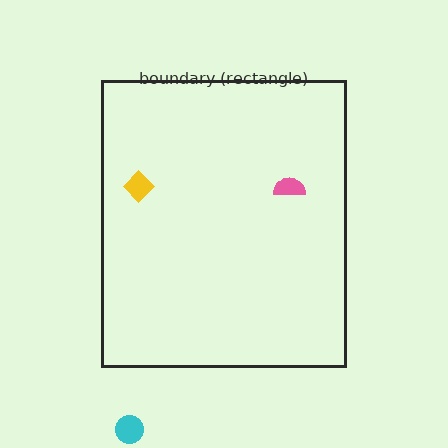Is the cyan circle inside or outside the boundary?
Outside.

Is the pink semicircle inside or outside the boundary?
Inside.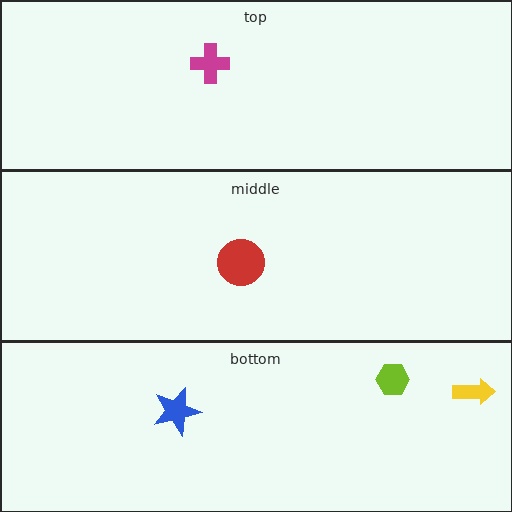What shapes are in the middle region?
The red circle.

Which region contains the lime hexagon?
The bottom region.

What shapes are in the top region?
The magenta cross.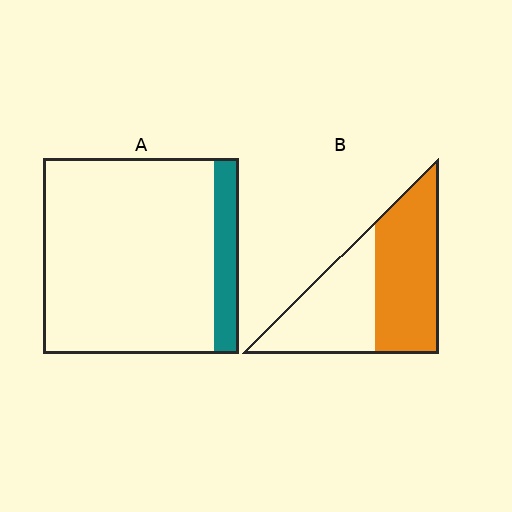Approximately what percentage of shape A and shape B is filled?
A is approximately 15% and B is approximately 55%.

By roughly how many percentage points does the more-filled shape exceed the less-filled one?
By roughly 40 percentage points (B over A).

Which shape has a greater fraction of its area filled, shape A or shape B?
Shape B.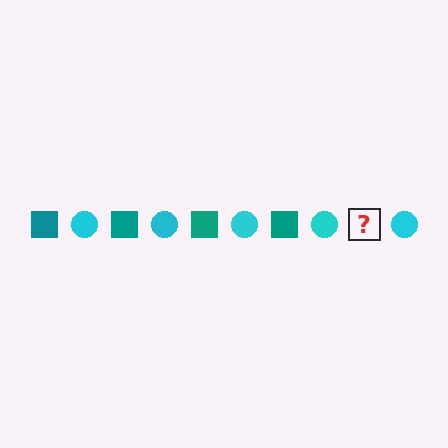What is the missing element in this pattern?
The missing element is a teal square.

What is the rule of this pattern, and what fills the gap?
The rule is that the pattern alternates between teal square and cyan circle. The gap should be filled with a teal square.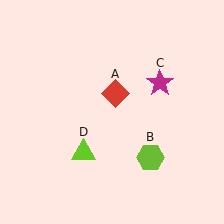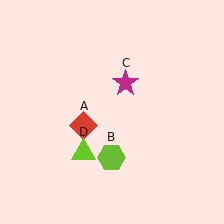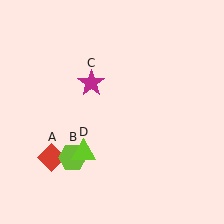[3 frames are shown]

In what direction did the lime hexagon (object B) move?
The lime hexagon (object B) moved left.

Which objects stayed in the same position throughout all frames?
Lime triangle (object D) remained stationary.